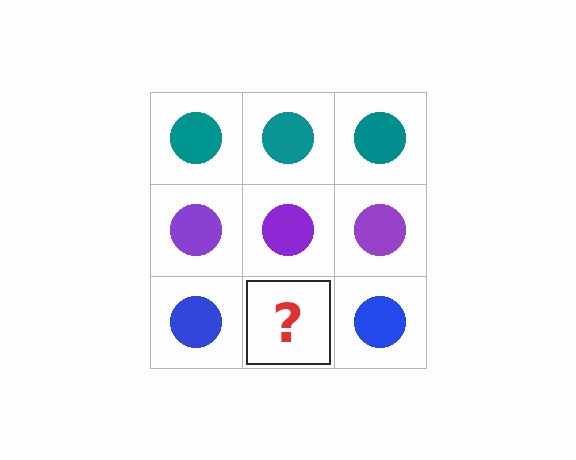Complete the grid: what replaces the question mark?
The question mark should be replaced with a blue circle.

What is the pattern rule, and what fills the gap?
The rule is that each row has a consistent color. The gap should be filled with a blue circle.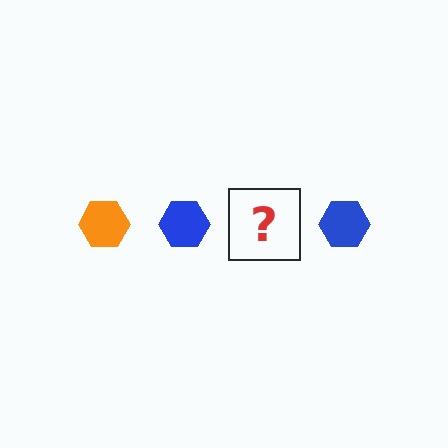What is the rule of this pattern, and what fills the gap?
The rule is that the pattern cycles through orange, blue hexagons. The gap should be filled with an orange hexagon.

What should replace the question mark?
The question mark should be replaced with an orange hexagon.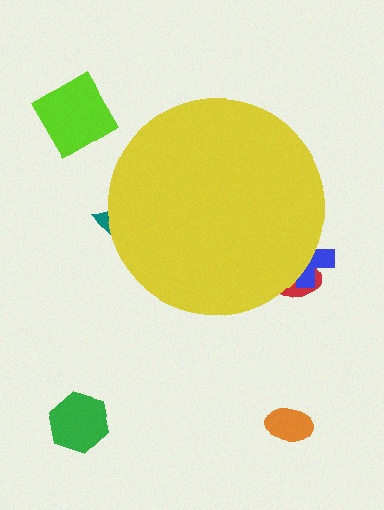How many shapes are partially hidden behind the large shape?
3 shapes are partially hidden.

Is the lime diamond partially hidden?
No, the lime diamond is fully visible.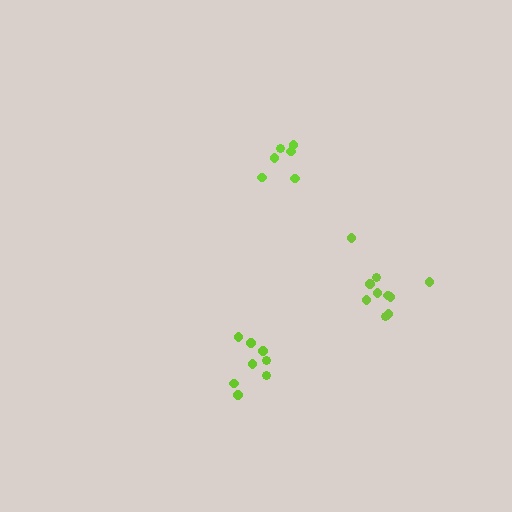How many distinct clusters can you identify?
There are 3 distinct clusters.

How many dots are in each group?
Group 1: 6 dots, Group 2: 10 dots, Group 3: 8 dots (24 total).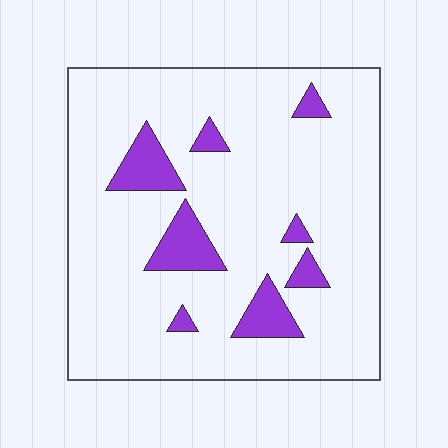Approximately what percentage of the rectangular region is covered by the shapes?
Approximately 10%.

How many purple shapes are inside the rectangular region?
8.